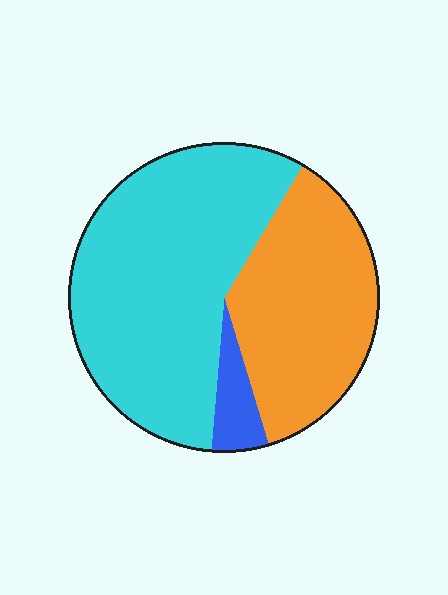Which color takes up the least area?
Blue, at roughly 5%.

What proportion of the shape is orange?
Orange takes up about three eighths (3/8) of the shape.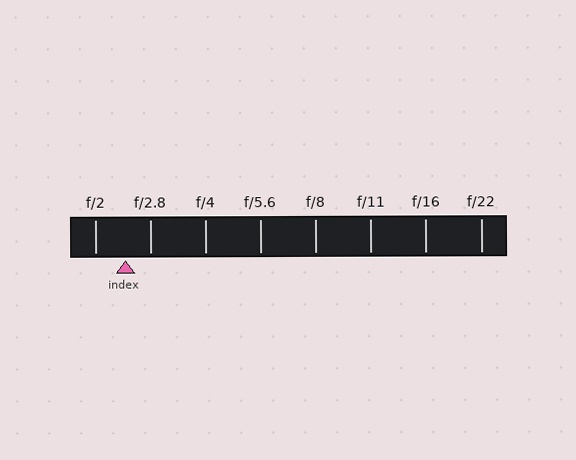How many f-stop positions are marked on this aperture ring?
There are 8 f-stop positions marked.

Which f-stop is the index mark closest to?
The index mark is closest to f/2.8.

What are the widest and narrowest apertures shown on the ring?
The widest aperture shown is f/2 and the narrowest is f/22.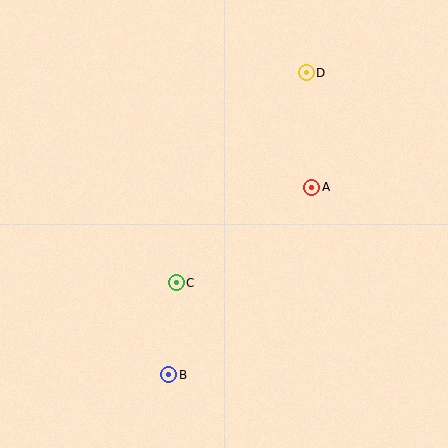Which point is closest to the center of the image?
Point C at (176, 283) is closest to the center.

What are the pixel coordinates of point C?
Point C is at (176, 283).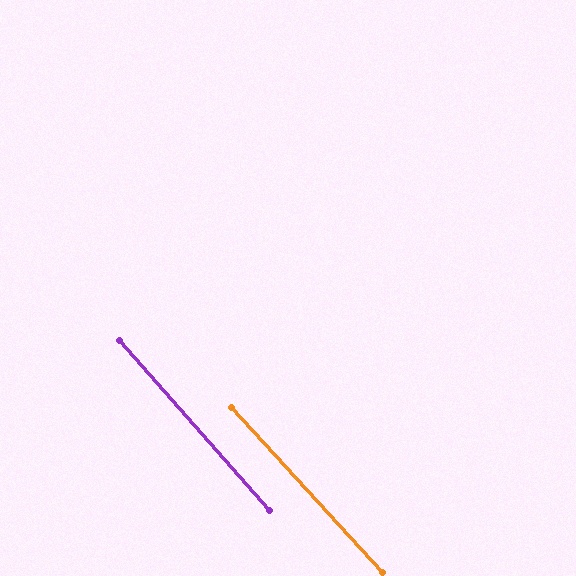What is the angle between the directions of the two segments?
Approximately 1 degree.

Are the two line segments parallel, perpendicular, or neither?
Parallel — their directions differ by only 1.0°.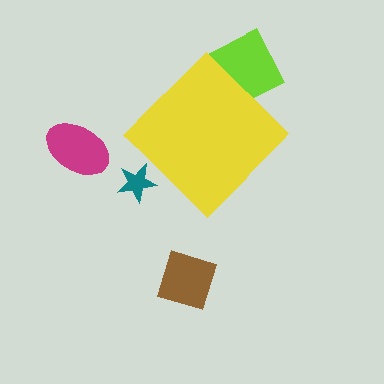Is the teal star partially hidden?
Yes, the teal star is partially hidden behind the yellow diamond.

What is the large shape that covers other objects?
A yellow diamond.